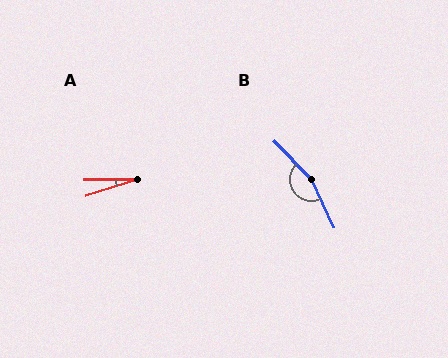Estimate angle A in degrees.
Approximately 17 degrees.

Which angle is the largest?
B, at approximately 160 degrees.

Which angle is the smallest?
A, at approximately 17 degrees.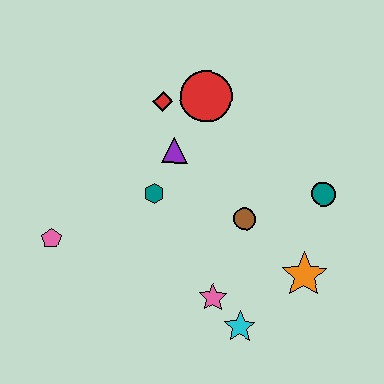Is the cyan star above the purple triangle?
No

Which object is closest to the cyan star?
The pink star is closest to the cyan star.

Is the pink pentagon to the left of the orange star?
Yes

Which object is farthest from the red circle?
The cyan star is farthest from the red circle.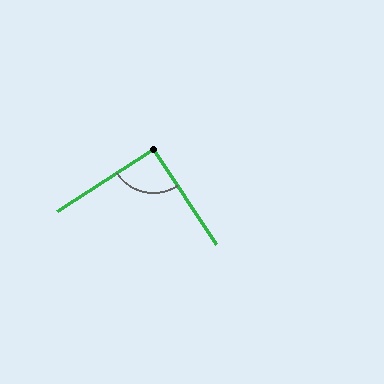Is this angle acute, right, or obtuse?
It is approximately a right angle.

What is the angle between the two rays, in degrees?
Approximately 91 degrees.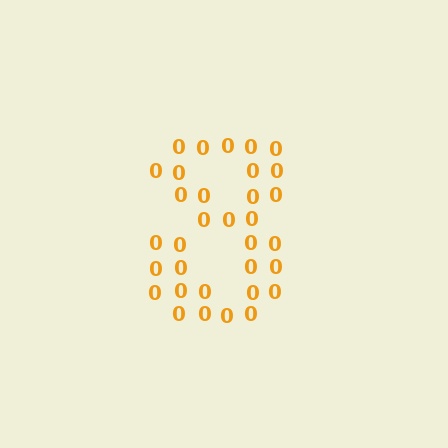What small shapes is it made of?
It is made of small digit 0's.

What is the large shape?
The large shape is the digit 8.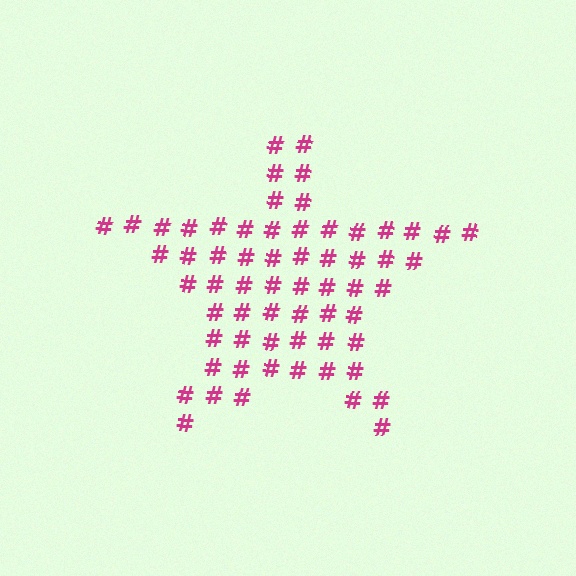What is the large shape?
The large shape is a star.